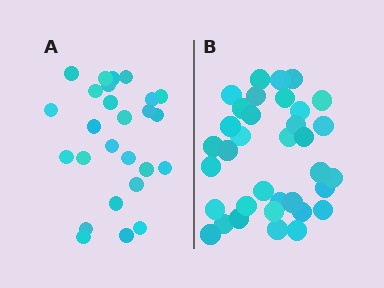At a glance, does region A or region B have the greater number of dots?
Region B (the right region) has more dots.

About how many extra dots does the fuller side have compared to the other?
Region B has roughly 8 or so more dots than region A.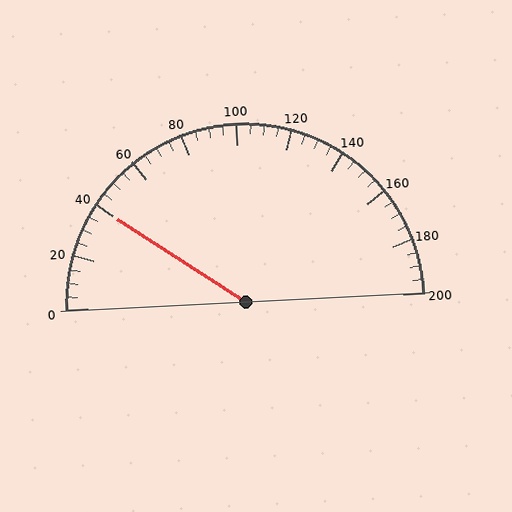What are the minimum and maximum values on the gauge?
The gauge ranges from 0 to 200.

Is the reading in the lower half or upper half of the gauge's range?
The reading is in the lower half of the range (0 to 200).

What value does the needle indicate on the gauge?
The needle indicates approximately 40.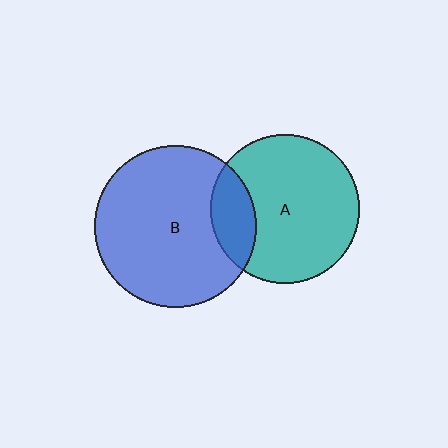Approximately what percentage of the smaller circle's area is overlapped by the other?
Approximately 20%.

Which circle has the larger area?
Circle B (blue).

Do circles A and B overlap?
Yes.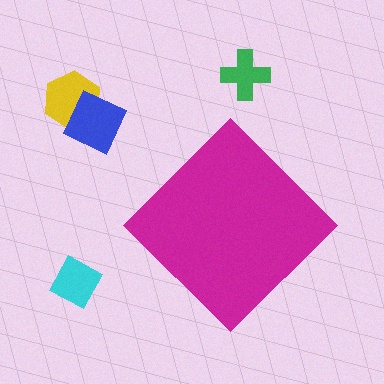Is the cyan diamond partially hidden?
No, the cyan diamond is fully visible.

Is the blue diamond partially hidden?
No, the blue diamond is fully visible.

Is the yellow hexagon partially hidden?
No, the yellow hexagon is fully visible.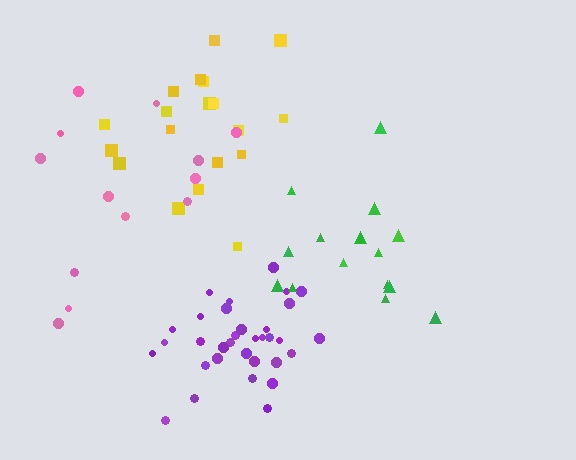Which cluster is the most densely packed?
Purple.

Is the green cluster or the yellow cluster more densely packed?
Yellow.